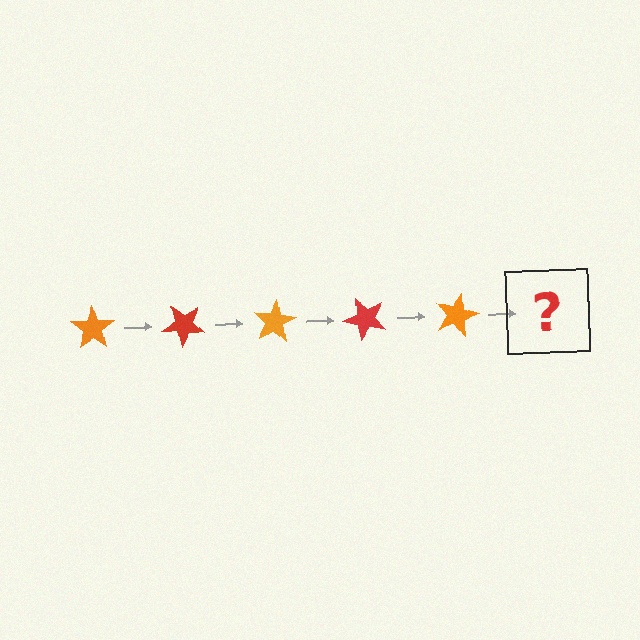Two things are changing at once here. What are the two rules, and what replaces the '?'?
The two rules are that it rotates 40 degrees each step and the color cycles through orange and red. The '?' should be a red star, rotated 200 degrees from the start.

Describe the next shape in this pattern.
It should be a red star, rotated 200 degrees from the start.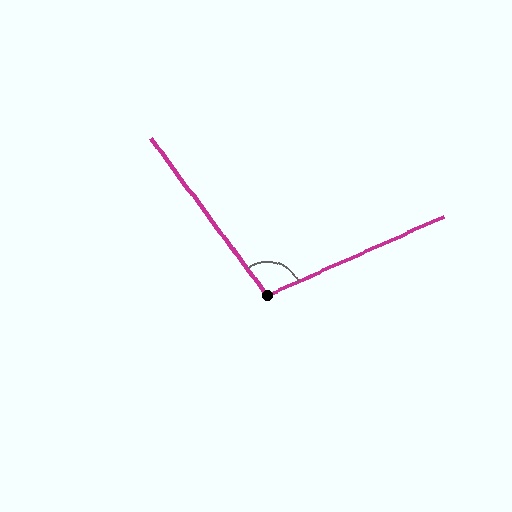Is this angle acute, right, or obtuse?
It is obtuse.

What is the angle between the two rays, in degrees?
Approximately 103 degrees.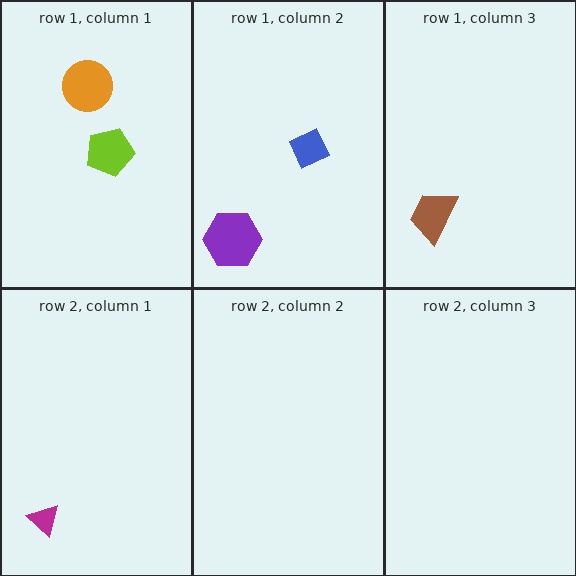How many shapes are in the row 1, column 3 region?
1.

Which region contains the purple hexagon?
The row 1, column 2 region.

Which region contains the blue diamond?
The row 1, column 2 region.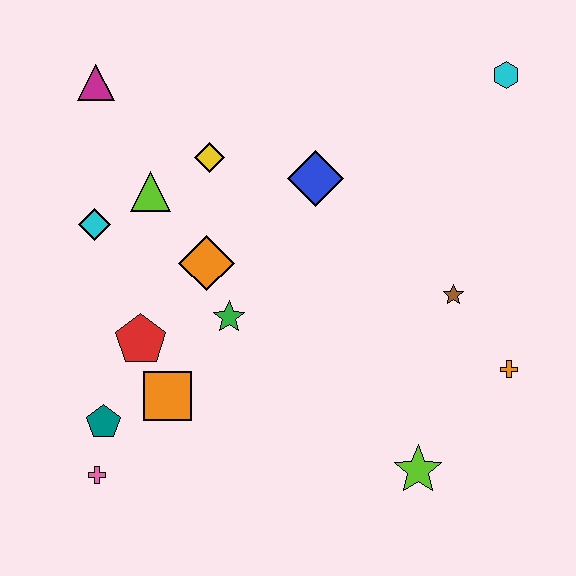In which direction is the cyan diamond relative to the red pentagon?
The cyan diamond is above the red pentagon.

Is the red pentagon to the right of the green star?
No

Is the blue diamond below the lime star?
No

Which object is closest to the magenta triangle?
The lime triangle is closest to the magenta triangle.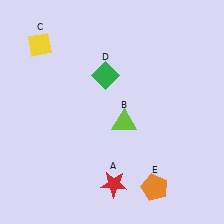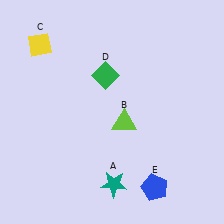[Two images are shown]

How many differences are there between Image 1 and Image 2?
There are 2 differences between the two images.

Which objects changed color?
A changed from red to teal. E changed from orange to blue.